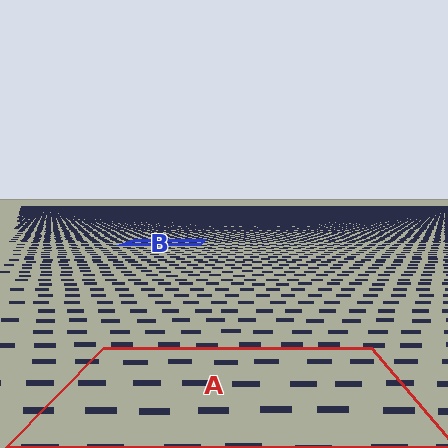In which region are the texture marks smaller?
The texture marks are smaller in region B, because it is farther away.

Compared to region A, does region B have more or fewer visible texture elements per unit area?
Region B has more texture elements per unit area — they are packed more densely because it is farther away.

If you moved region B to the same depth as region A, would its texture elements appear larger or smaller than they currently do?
They would appear larger. At a closer depth, the same texture elements are projected at a bigger on-screen size.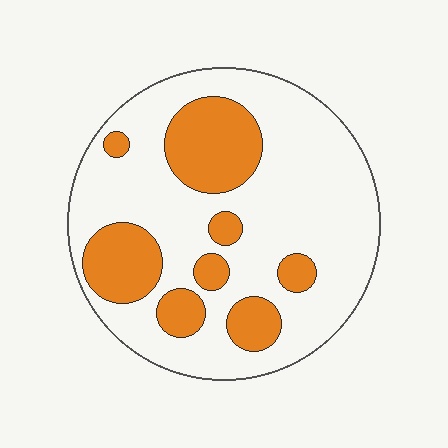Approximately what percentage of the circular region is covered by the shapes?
Approximately 25%.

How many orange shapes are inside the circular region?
8.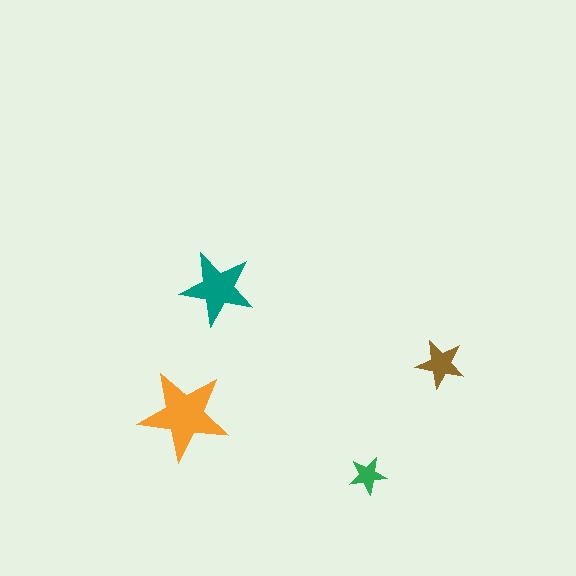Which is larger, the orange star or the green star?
The orange one.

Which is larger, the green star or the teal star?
The teal one.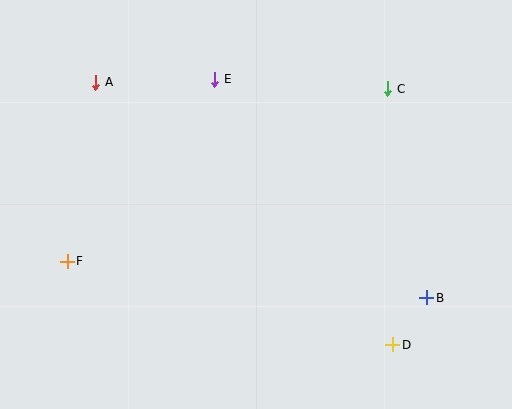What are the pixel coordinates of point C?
Point C is at (388, 89).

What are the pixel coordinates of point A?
Point A is at (96, 82).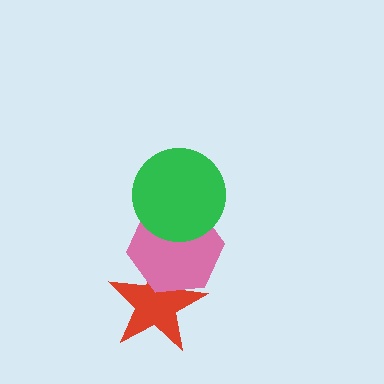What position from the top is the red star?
The red star is 3rd from the top.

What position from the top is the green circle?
The green circle is 1st from the top.